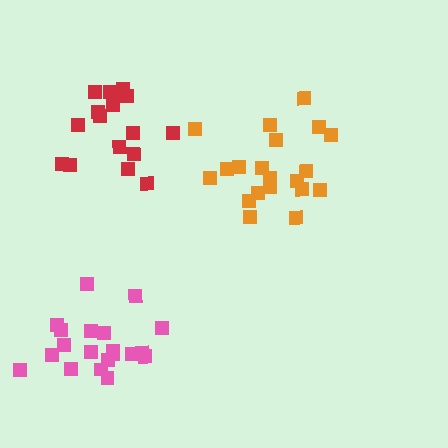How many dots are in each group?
Group 1: 20 dots, Group 2: 20 dots, Group 3: 17 dots (57 total).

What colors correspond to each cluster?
The clusters are colored: orange, pink, red.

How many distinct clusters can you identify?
There are 3 distinct clusters.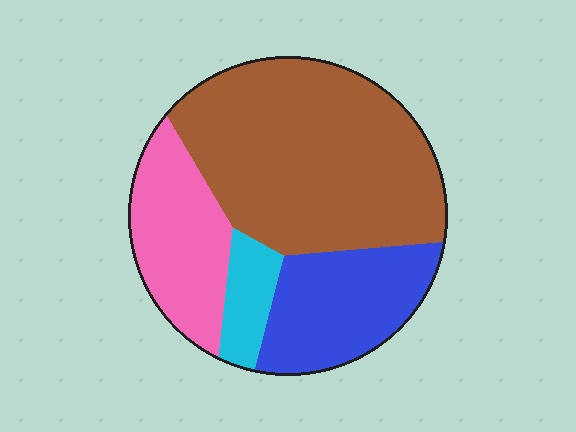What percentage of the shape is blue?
Blue takes up about one fifth (1/5) of the shape.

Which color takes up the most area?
Brown, at roughly 50%.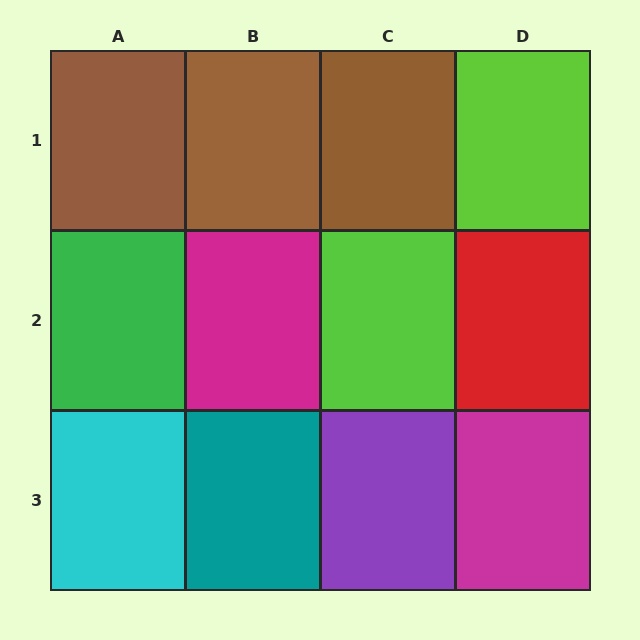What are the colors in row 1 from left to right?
Brown, brown, brown, lime.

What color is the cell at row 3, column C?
Purple.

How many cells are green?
1 cell is green.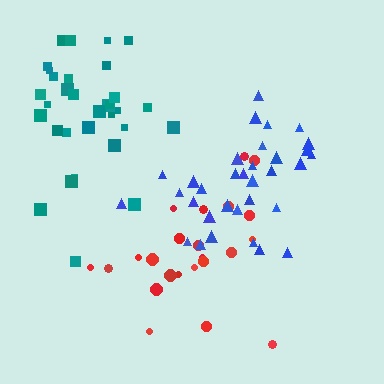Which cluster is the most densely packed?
Blue.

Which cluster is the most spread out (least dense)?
Red.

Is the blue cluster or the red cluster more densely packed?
Blue.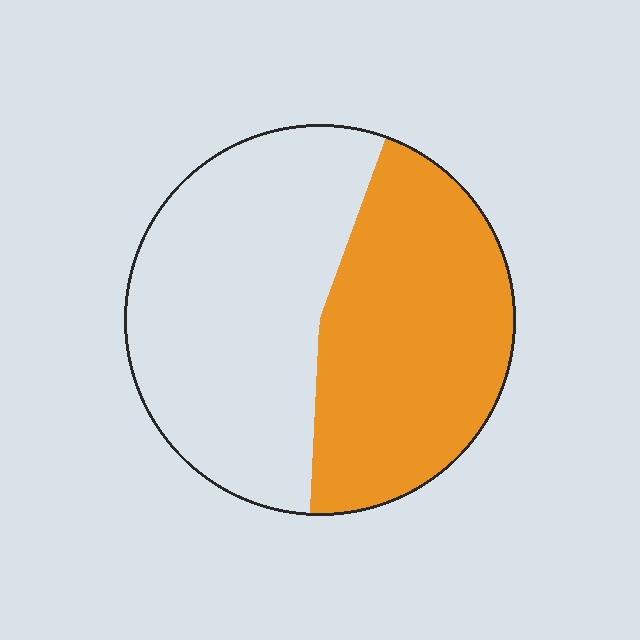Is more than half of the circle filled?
No.